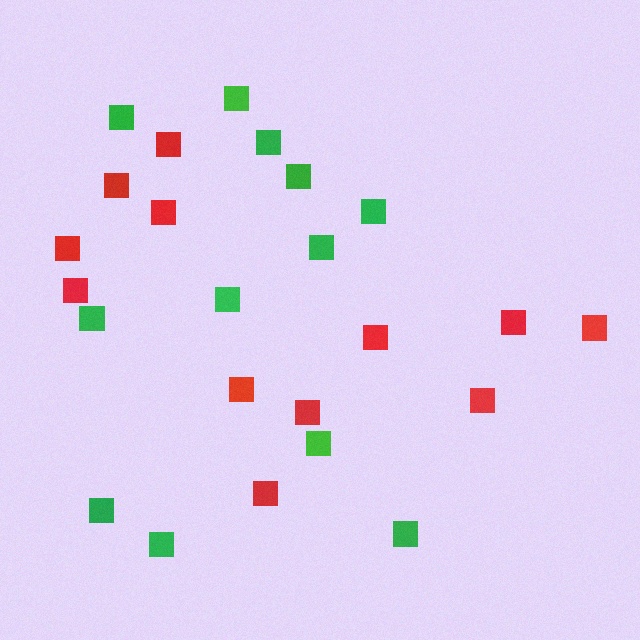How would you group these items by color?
There are 2 groups: one group of green squares (12) and one group of red squares (12).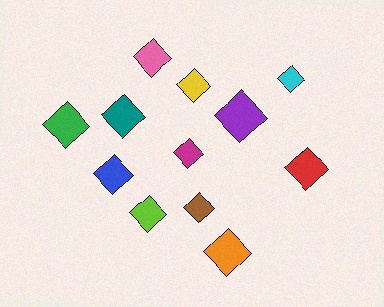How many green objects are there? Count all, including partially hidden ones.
There is 1 green object.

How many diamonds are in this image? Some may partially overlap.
There are 12 diamonds.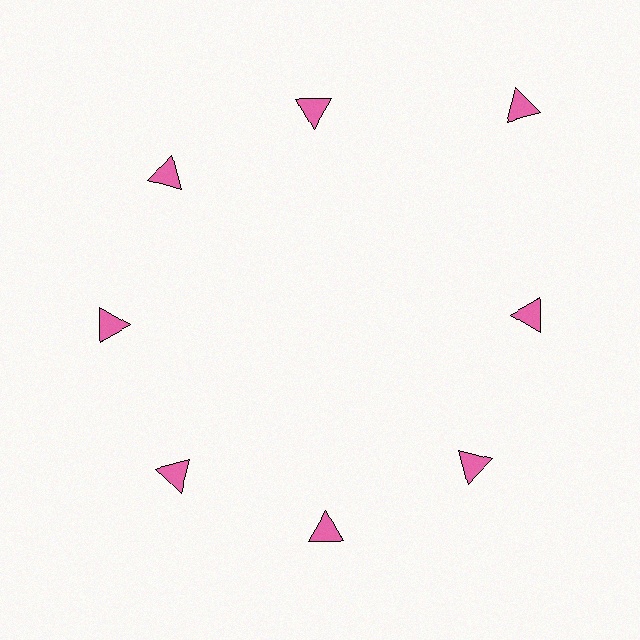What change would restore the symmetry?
The symmetry would be restored by moving it inward, back onto the ring so that all 8 triangles sit at equal angles and equal distance from the center.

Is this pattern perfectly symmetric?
No. The 8 pink triangles are arranged in a ring, but one element near the 2 o'clock position is pushed outward from the center, breaking the 8-fold rotational symmetry.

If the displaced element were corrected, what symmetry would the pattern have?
It would have 8-fold rotational symmetry — the pattern would map onto itself every 45 degrees.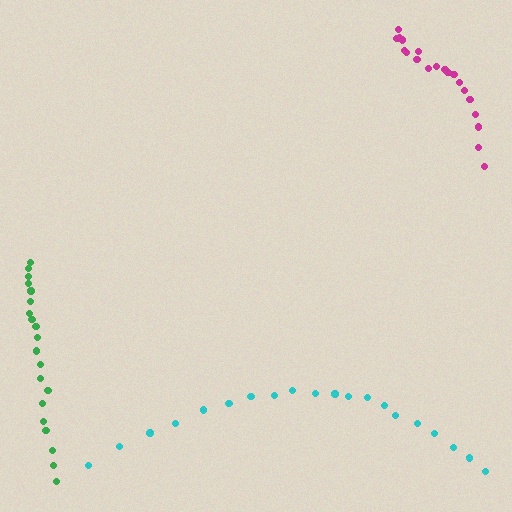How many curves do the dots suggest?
There are 3 distinct paths.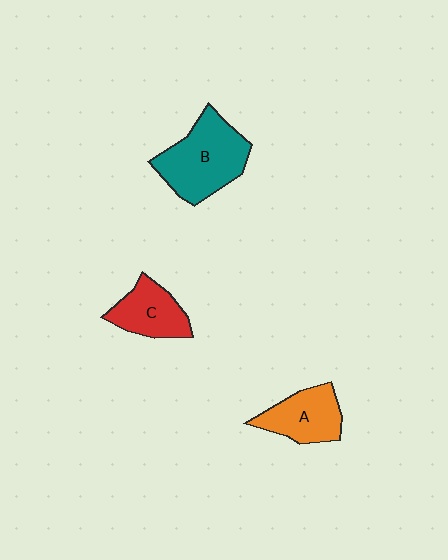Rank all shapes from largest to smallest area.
From largest to smallest: B (teal), A (orange), C (red).